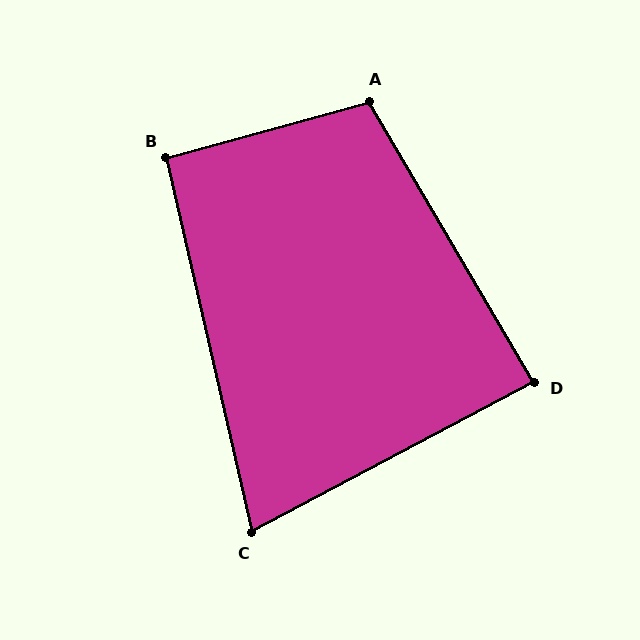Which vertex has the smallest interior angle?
C, at approximately 75 degrees.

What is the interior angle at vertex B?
Approximately 93 degrees (approximately right).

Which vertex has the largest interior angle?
A, at approximately 105 degrees.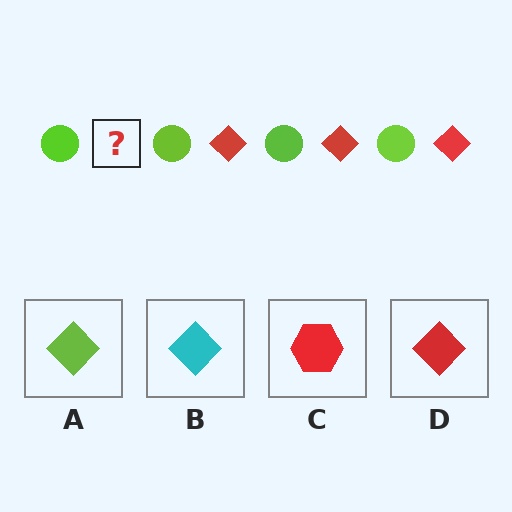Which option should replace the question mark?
Option D.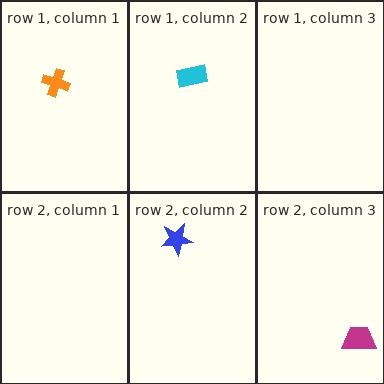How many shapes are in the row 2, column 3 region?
1.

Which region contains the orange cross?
The row 1, column 1 region.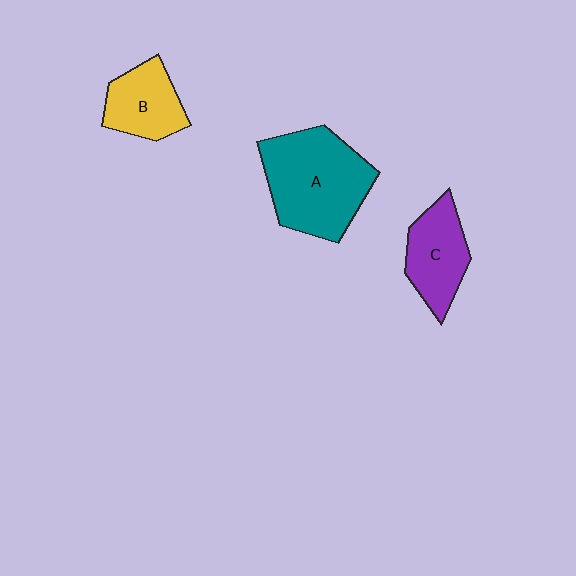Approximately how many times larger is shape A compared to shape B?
Approximately 1.9 times.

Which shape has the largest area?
Shape A (teal).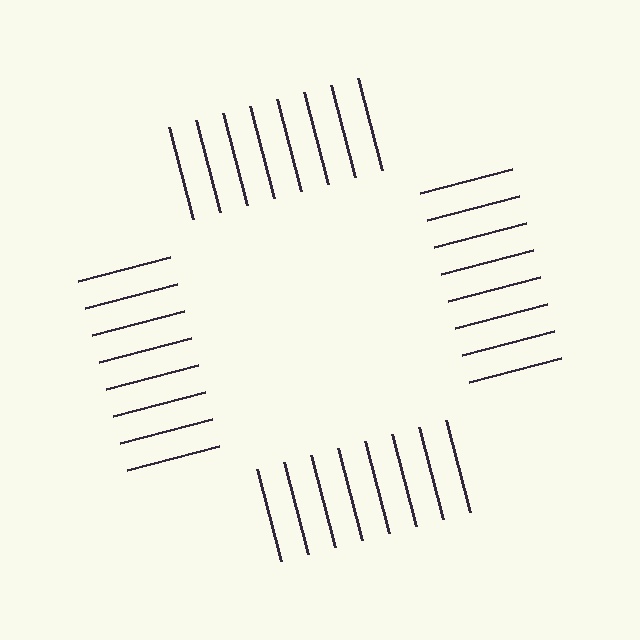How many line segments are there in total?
32 — 8 along each of the 4 edges.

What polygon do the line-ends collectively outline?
An illusory square — the line segments terminate on its edges but no continuous stroke is drawn.